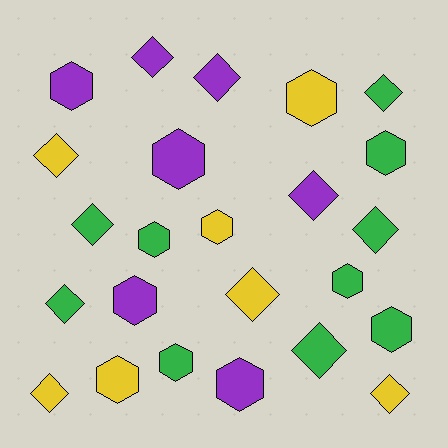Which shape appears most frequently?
Diamond, with 12 objects.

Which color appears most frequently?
Green, with 10 objects.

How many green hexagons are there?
There are 5 green hexagons.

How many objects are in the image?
There are 24 objects.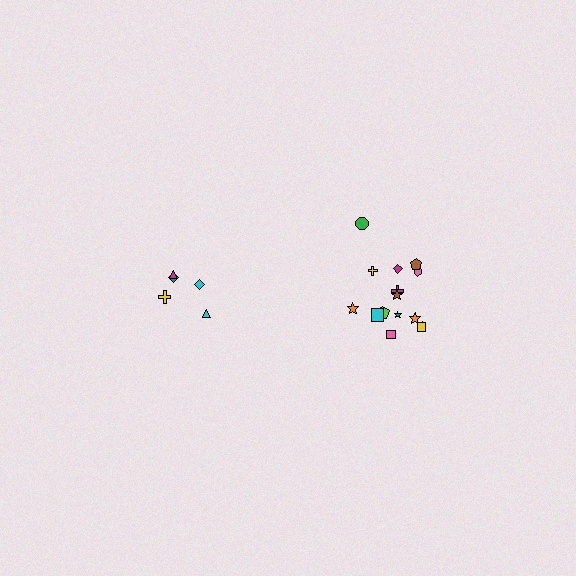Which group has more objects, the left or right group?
The right group.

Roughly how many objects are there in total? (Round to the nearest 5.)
Roughly 20 objects in total.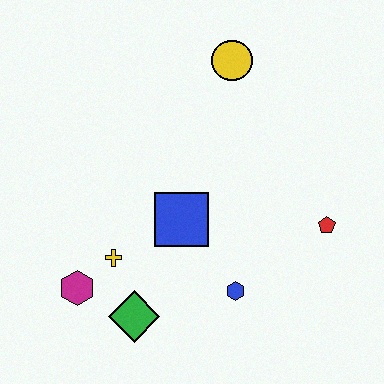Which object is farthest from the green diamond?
The yellow circle is farthest from the green diamond.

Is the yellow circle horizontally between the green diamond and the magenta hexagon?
No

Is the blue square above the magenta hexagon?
Yes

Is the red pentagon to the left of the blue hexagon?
No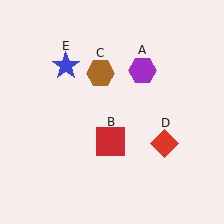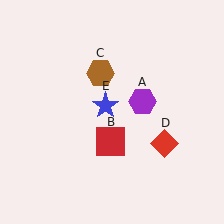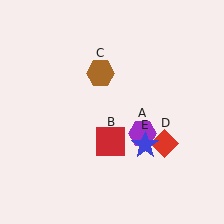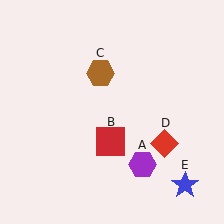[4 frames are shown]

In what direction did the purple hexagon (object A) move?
The purple hexagon (object A) moved down.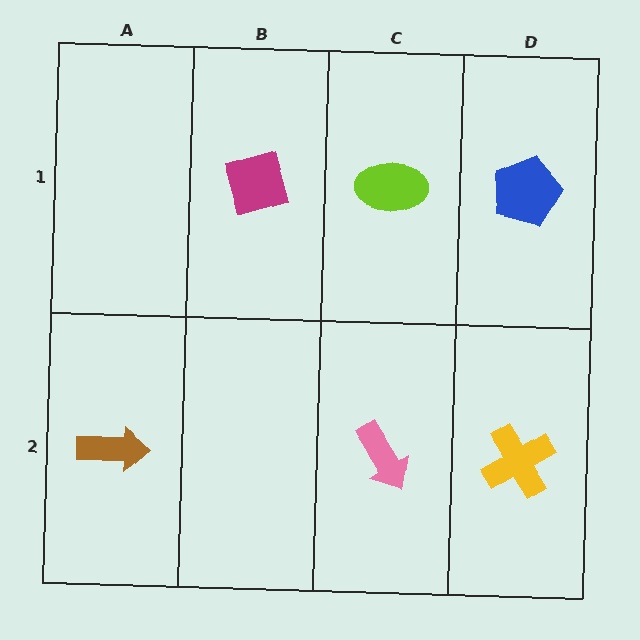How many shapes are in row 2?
3 shapes.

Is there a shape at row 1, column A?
No, that cell is empty.